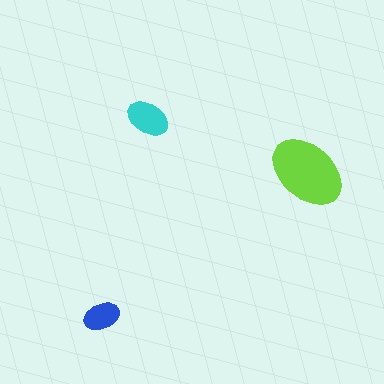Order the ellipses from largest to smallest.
the lime one, the cyan one, the blue one.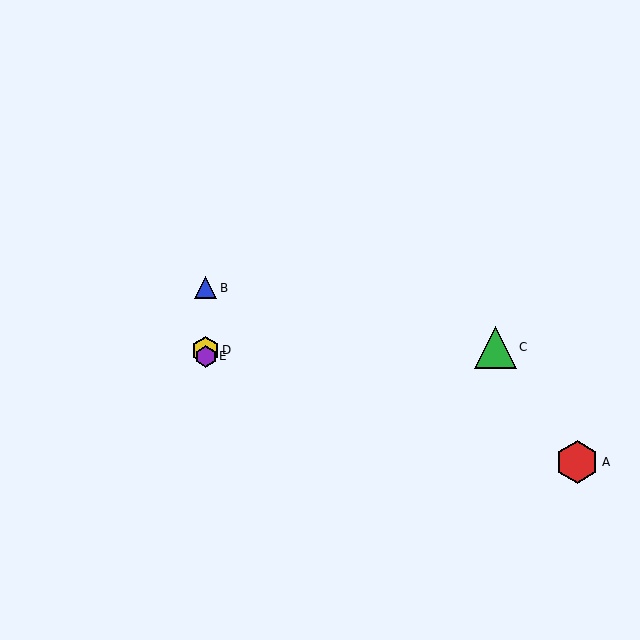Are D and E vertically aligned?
Yes, both are at x≈206.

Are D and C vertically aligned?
No, D is at x≈206 and C is at x≈495.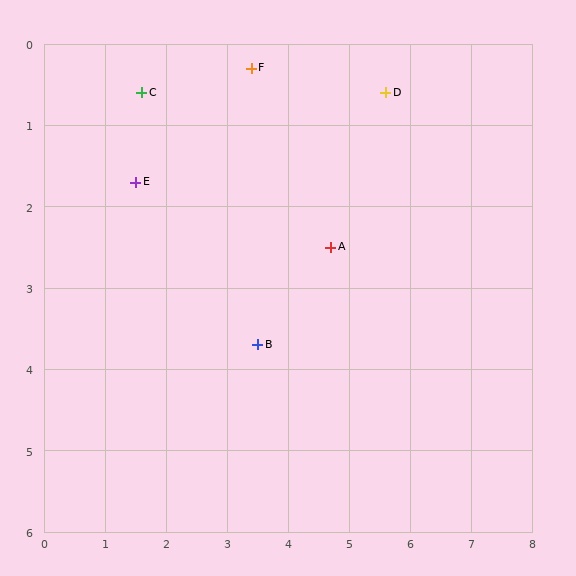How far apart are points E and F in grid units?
Points E and F are about 2.4 grid units apart.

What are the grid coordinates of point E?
Point E is at approximately (1.5, 1.7).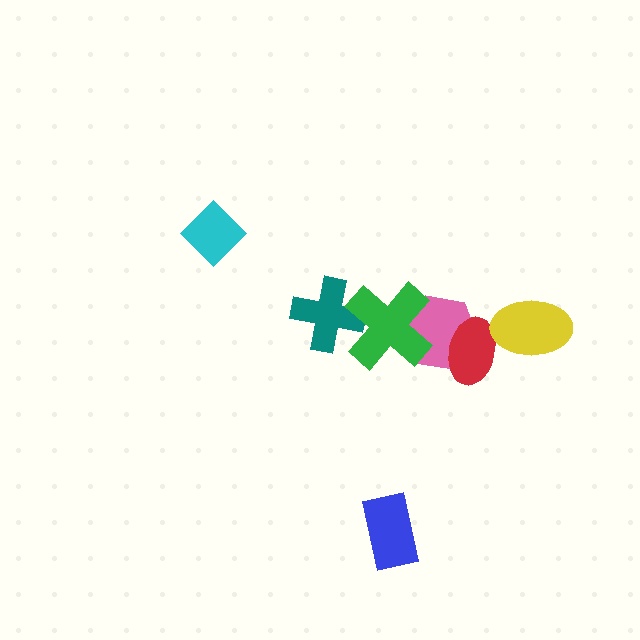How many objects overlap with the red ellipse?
2 objects overlap with the red ellipse.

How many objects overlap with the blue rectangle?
0 objects overlap with the blue rectangle.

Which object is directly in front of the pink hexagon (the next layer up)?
The green cross is directly in front of the pink hexagon.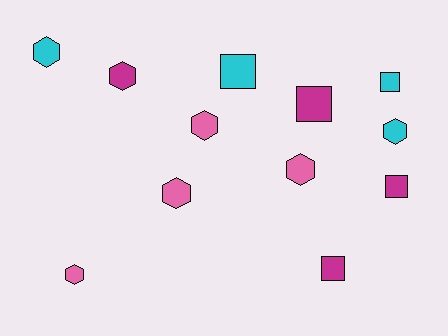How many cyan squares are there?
There are 2 cyan squares.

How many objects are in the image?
There are 12 objects.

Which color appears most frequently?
Cyan, with 4 objects.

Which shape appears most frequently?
Hexagon, with 7 objects.